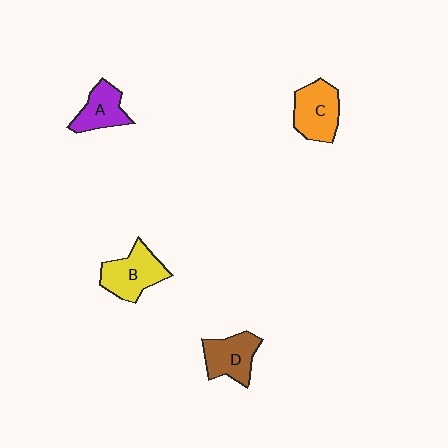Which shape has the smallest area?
Shape A (purple).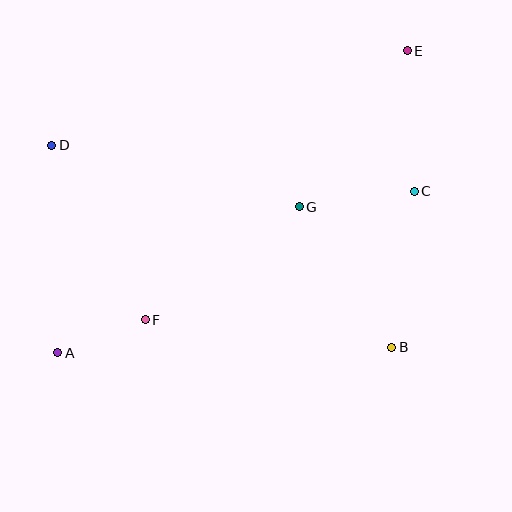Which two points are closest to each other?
Points A and F are closest to each other.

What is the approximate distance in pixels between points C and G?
The distance between C and G is approximately 116 pixels.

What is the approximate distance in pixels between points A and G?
The distance between A and G is approximately 282 pixels.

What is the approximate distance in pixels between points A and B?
The distance between A and B is approximately 334 pixels.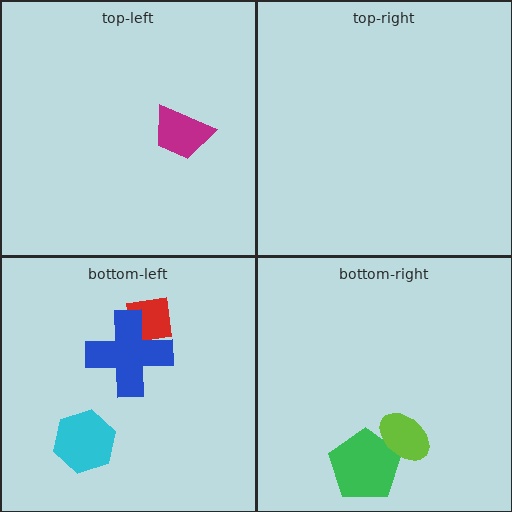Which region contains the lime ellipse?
The bottom-right region.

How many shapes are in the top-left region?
1.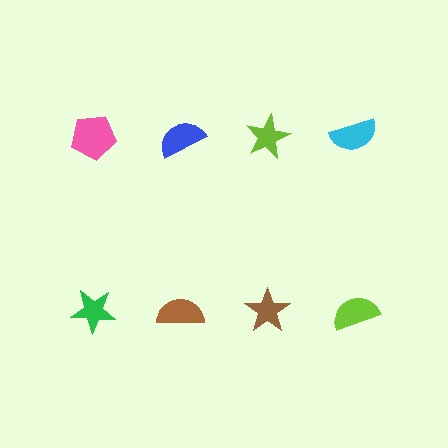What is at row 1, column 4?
A cyan semicircle.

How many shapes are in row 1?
4 shapes.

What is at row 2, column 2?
A brown semicircle.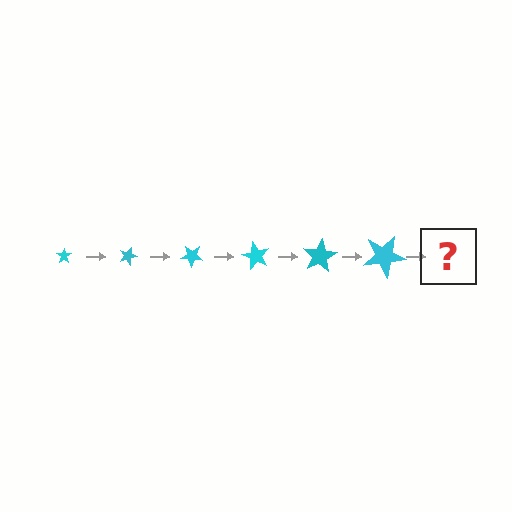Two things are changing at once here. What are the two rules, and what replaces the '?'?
The two rules are that the star grows larger each step and it rotates 20 degrees each step. The '?' should be a star, larger than the previous one and rotated 120 degrees from the start.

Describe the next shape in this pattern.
It should be a star, larger than the previous one and rotated 120 degrees from the start.